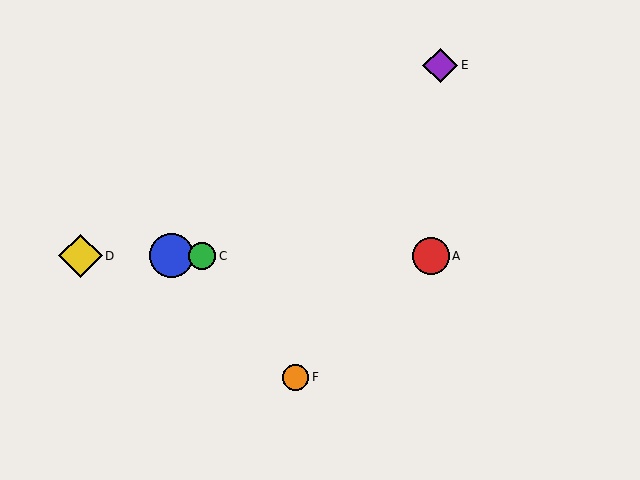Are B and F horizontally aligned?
No, B is at y≈256 and F is at y≈377.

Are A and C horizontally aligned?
Yes, both are at y≈256.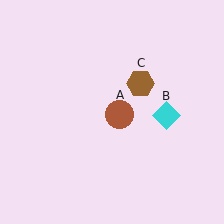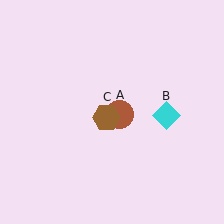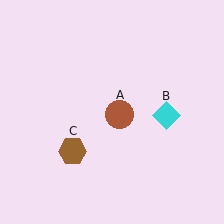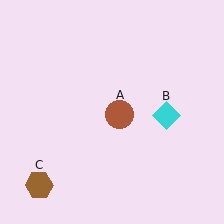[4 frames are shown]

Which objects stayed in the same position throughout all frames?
Brown circle (object A) and cyan diamond (object B) remained stationary.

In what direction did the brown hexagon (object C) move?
The brown hexagon (object C) moved down and to the left.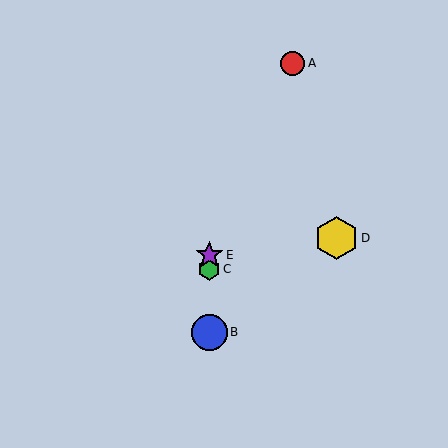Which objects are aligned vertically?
Objects B, C, E are aligned vertically.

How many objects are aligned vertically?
3 objects (B, C, E) are aligned vertically.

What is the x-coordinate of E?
Object E is at x≈209.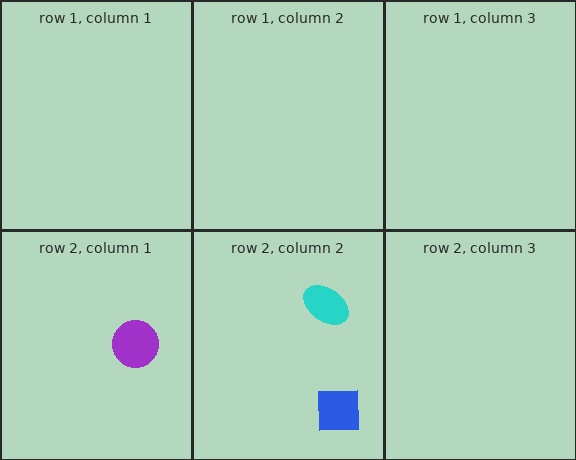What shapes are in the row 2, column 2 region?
The blue square, the cyan ellipse.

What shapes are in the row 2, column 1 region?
The purple circle.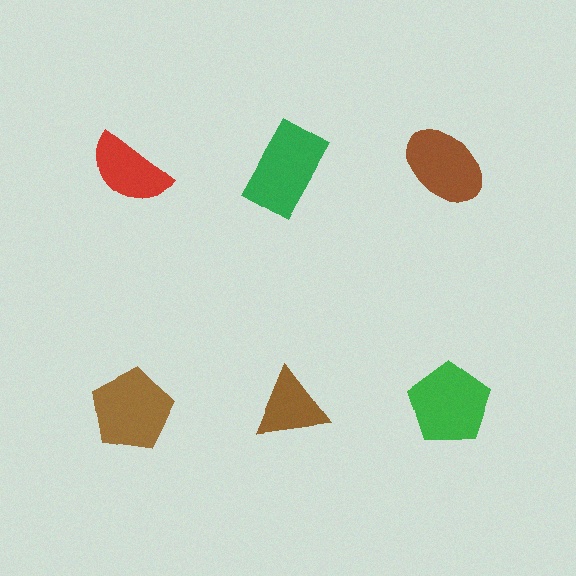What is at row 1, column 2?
A green rectangle.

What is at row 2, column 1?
A brown pentagon.